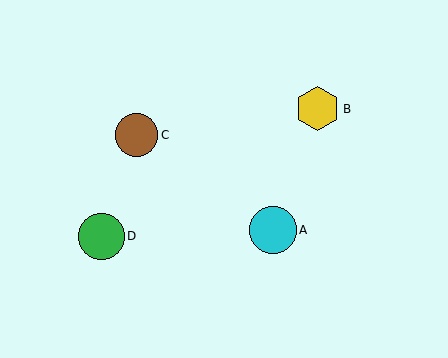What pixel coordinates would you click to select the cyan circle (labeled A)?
Click at (273, 230) to select the cyan circle A.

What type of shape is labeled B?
Shape B is a yellow hexagon.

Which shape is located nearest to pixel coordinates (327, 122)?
The yellow hexagon (labeled B) at (318, 109) is nearest to that location.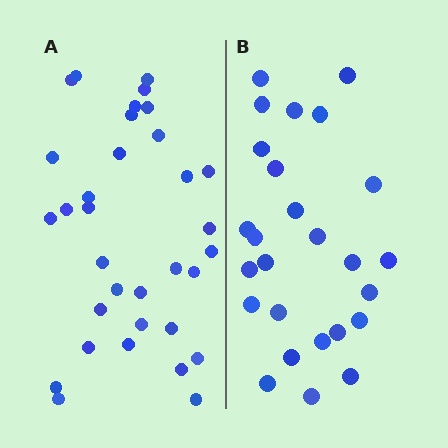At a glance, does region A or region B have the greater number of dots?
Region A (the left region) has more dots.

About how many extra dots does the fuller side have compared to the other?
Region A has roughly 8 or so more dots than region B.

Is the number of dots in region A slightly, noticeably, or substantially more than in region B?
Region A has noticeably more, but not dramatically so. The ratio is roughly 1.3 to 1.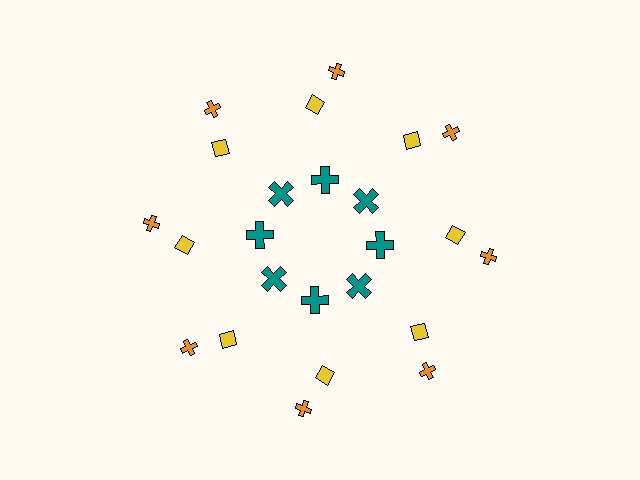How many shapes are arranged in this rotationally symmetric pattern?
There are 24 shapes, arranged in 8 groups of 3.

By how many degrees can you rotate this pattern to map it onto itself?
The pattern maps onto itself every 45 degrees of rotation.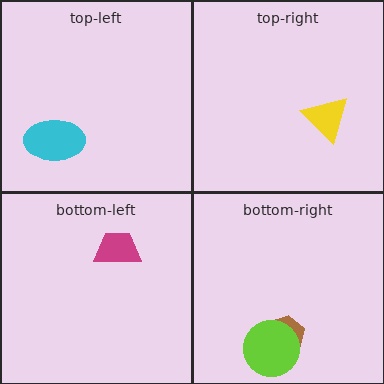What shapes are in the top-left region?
The cyan ellipse.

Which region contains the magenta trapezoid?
The bottom-left region.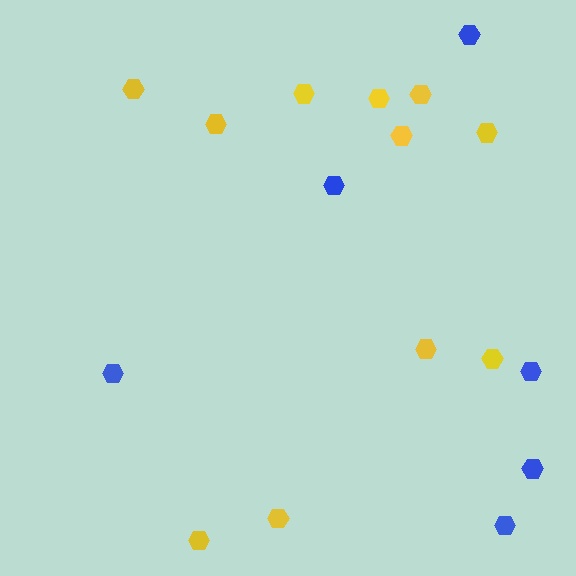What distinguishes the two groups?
There are 2 groups: one group of blue hexagons (6) and one group of yellow hexagons (11).